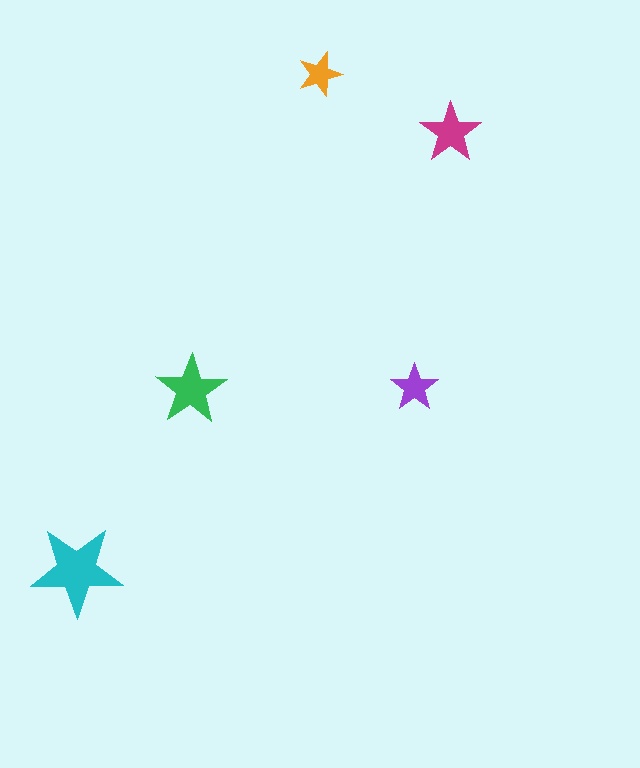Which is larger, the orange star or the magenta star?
The magenta one.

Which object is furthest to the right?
The magenta star is rightmost.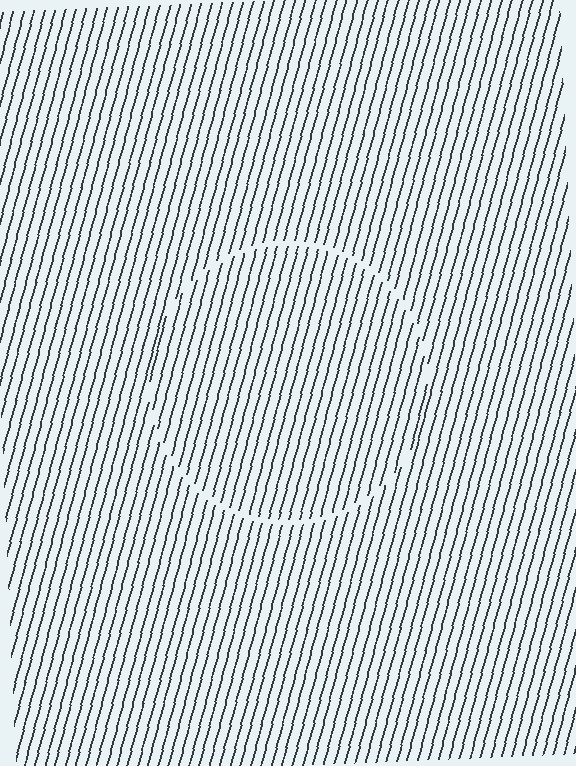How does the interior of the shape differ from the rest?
The interior of the shape contains the same grating, shifted by half a period — the contour is defined by the phase discontinuity where line-ends from the inner and outer gratings abut.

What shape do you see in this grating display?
An illusory circle. The interior of the shape contains the same grating, shifted by half a period — the contour is defined by the phase discontinuity where line-ends from the inner and outer gratings abut.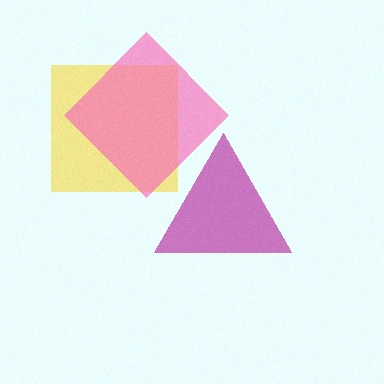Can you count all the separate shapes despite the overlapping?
Yes, there are 3 separate shapes.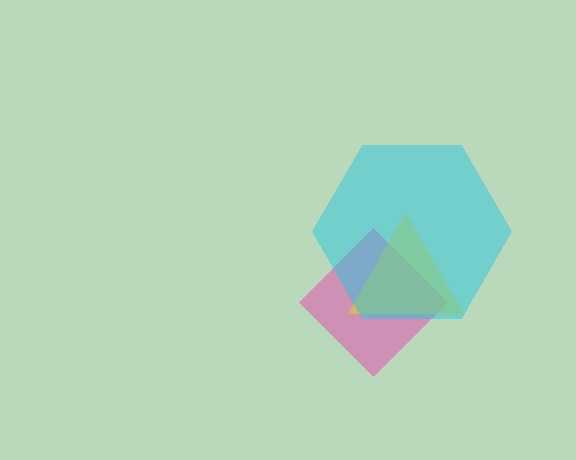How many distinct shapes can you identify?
There are 3 distinct shapes: a pink diamond, a yellow triangle, a cyan hexagon.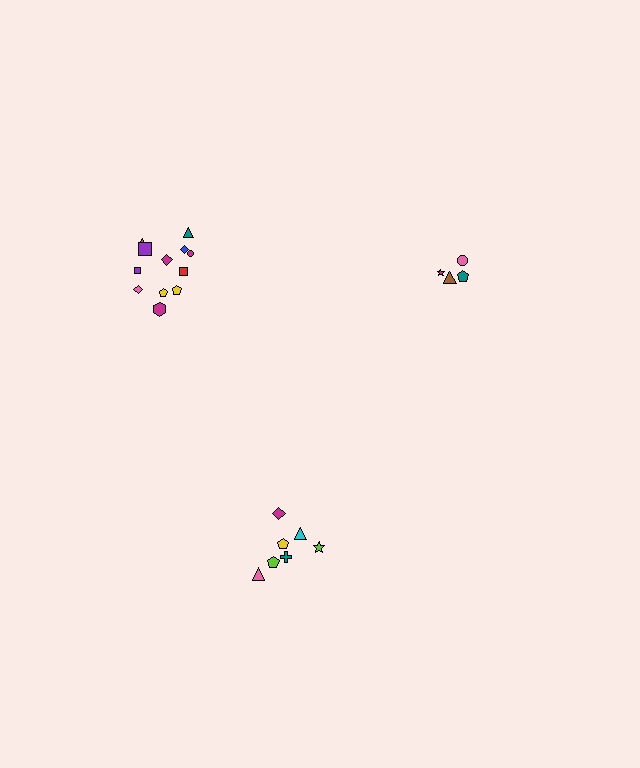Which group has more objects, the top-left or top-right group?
The top-left group.